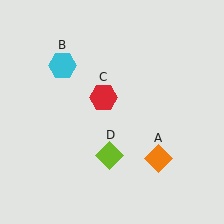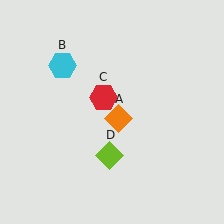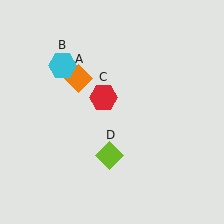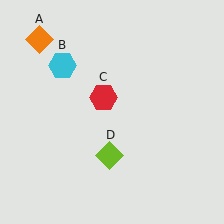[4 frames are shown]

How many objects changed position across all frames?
1 object changed position: orange diamond (object A).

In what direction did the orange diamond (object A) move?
The orange diamond (object A) moved up and to the left.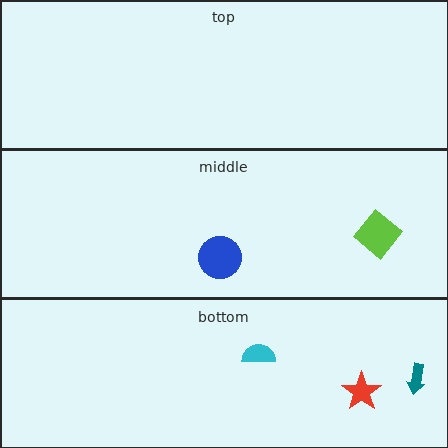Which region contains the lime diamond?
The middle region.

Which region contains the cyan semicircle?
The bottom region.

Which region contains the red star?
The bottom region.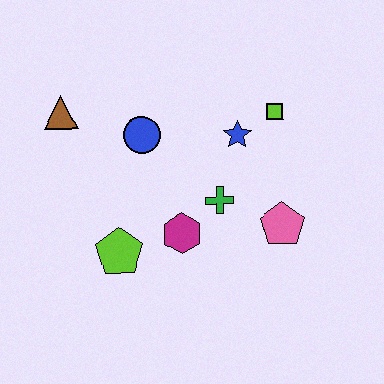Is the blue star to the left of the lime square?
Yes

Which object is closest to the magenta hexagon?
The green cross is closest to the magenta hexagon.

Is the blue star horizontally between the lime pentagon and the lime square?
Yes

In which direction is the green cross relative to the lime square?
The green cross is below the lime square.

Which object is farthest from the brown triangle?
The pink pentagon is farthest from the brown triangle.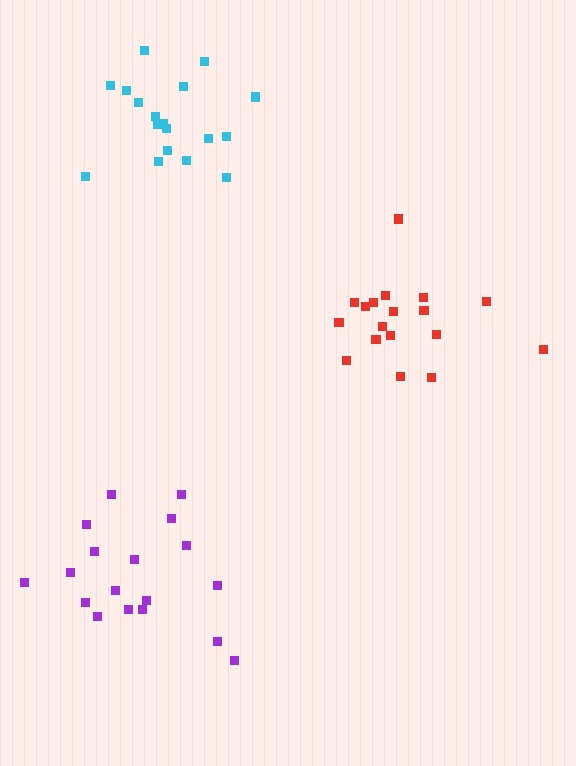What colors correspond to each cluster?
The clusters are colored: cyan, red, purple.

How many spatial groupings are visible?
There are 3 spatial groupings.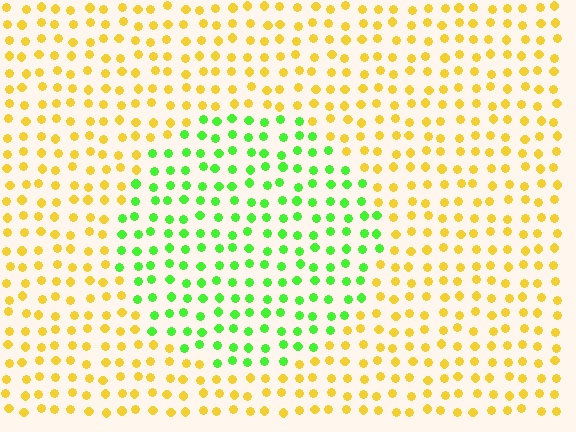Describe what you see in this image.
The image is filled with small yellow elements in a uniform arrangement. A circle-shaped region is visible where the elements are tinted to a slightly different hue, forming a subtle color boundary.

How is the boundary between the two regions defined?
The boundary is defined purely by a slight shift in hue (about 66 degrees). Spacing, size, and orientation are identical on both sides.